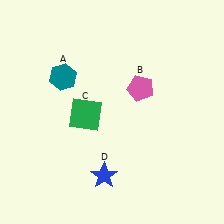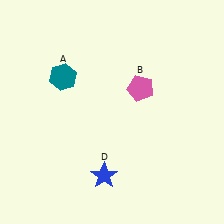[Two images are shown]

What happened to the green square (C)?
The green square (C) was removed in Image 2. It was in the bottom-left area of Image 1.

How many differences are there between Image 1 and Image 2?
There is 1 difference between the two images.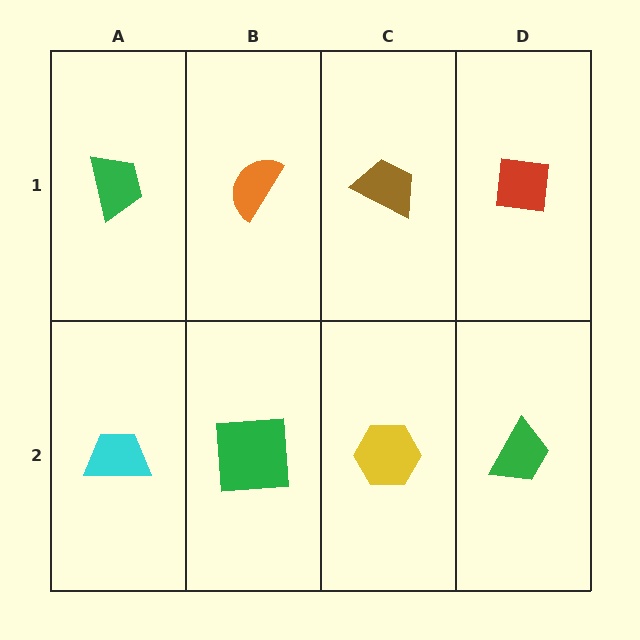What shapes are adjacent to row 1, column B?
A green square (row 2, column B), a green trapezoid (row 1, column A), a brown trapezoid (row 1, column C).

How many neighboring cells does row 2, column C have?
3.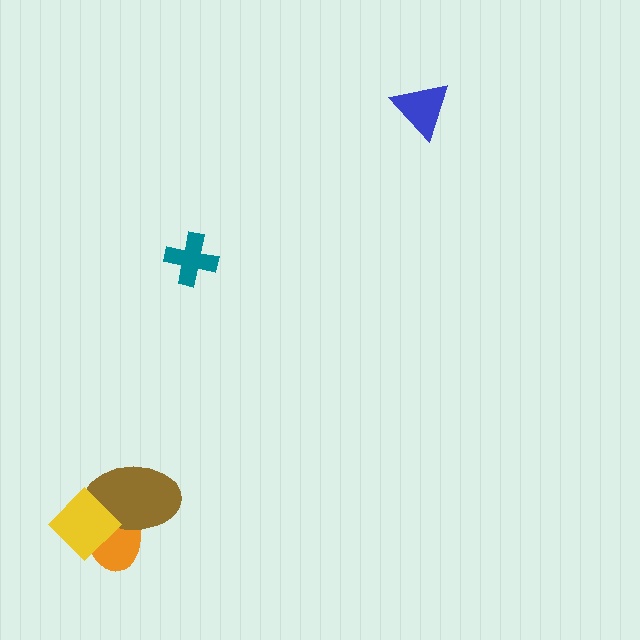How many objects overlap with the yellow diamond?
2 objects overlap with the yellow diamond.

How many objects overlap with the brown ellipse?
2 objects overlap with the brown ellipse.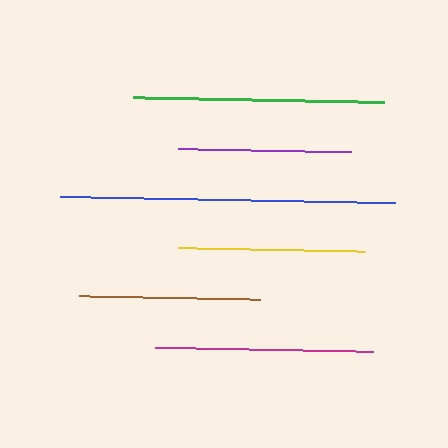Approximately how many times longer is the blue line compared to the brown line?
The blue line is approximately 1.8 times the length of the brown line.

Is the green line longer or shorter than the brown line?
The green line is longer than the brown line.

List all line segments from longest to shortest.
From longest to shortest: blue, green, magenta, yellow, brown, purple.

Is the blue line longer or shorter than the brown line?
The blue line is longer than the brown line.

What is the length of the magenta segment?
The magenta segment is approximately 218 pixels long.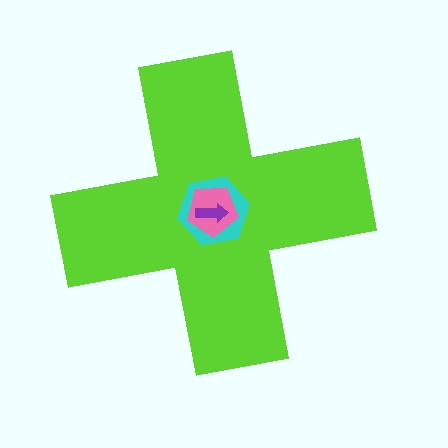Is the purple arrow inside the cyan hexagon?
Yes.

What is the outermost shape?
The lime cross.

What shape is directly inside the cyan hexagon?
The pink pentagon.